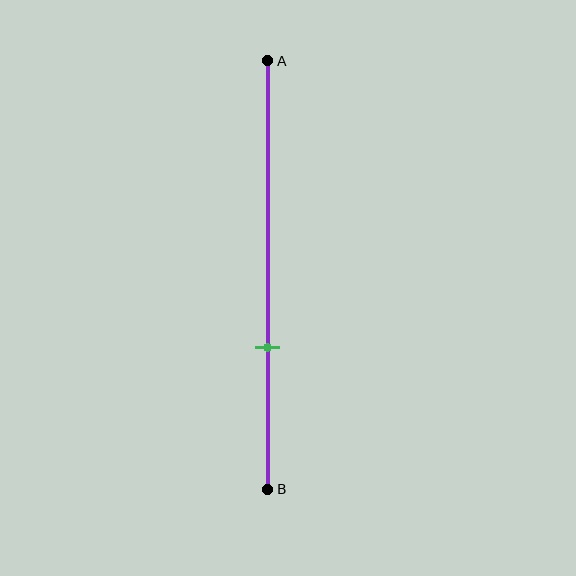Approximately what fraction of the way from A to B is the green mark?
The green mark is approximately 65% of the way from A to B.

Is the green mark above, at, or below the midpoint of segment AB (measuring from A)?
The green mark is below the midpoint of segment AB.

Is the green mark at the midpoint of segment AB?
No, the mark is at about 65% from A, not at the 50% midpoint.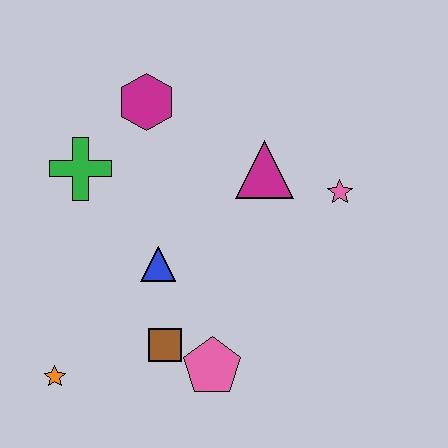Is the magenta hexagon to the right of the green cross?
Yes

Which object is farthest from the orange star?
The pink star is farthest from the orange star.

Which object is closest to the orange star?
The brown square is closest to the orange star.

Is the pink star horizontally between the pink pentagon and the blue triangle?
No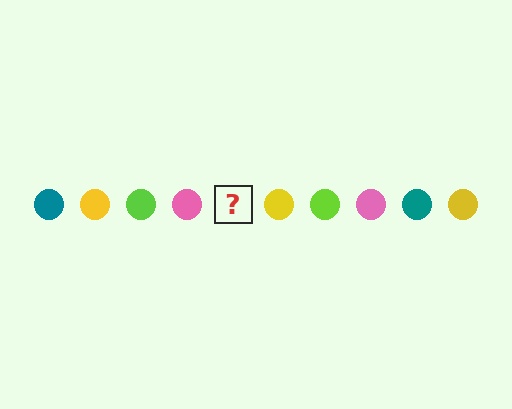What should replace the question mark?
The question mark should be replaced with a teal circle.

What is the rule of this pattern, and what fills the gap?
The rule is that the pattern cycles through teal, yellow, lime, pink circles. The gap should be filled with a teal circle.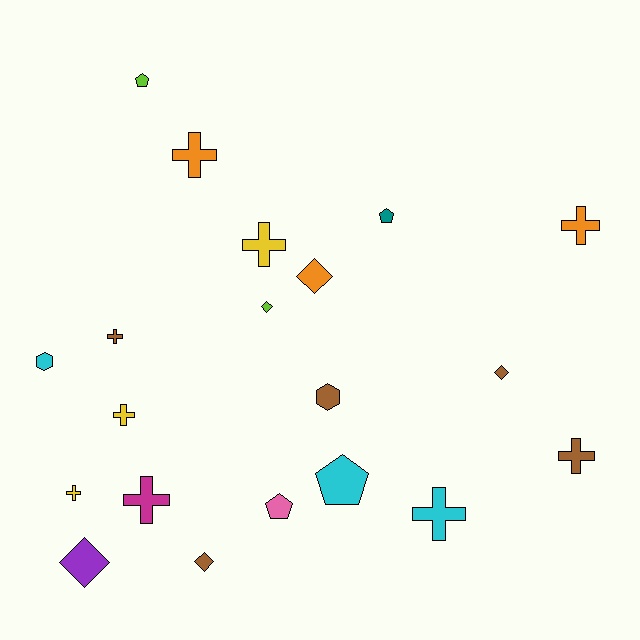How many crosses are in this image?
There are 9 crosses.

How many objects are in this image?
There are 20 objects.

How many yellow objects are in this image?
There are 3 yellow objects.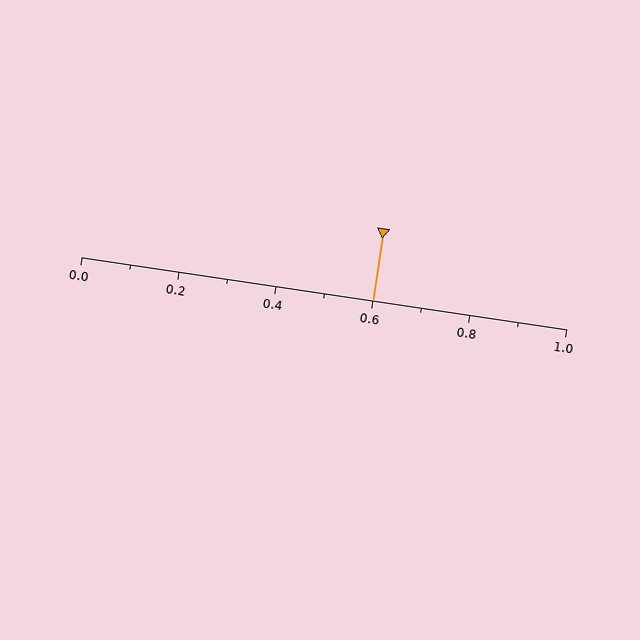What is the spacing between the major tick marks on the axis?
The major ticks are spaced 0.2 apart.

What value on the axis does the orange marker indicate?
The marker indicates approximately 0.6.